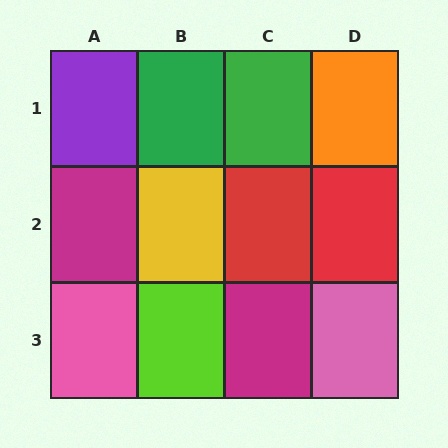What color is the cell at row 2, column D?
Red.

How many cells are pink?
2 cells are pink.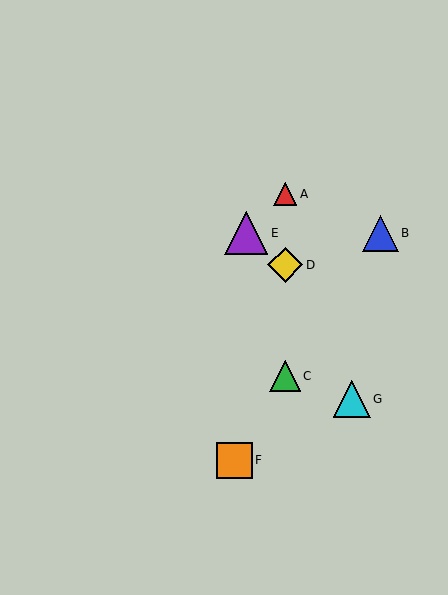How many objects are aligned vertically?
3 objects (A, C, D) are aligned vertically.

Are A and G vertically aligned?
No, A is at x≈285 and G is at x≈352.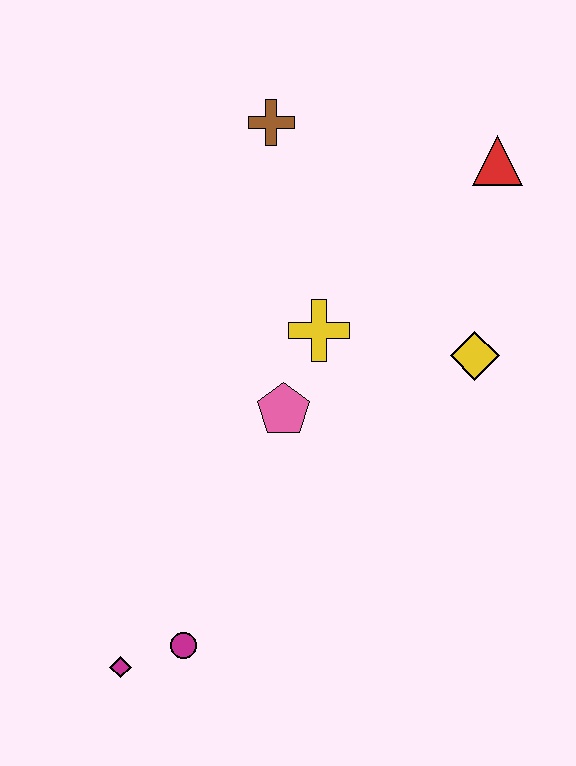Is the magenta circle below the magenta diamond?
No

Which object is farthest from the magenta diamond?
The red triangle is farthest from the magenta diamond.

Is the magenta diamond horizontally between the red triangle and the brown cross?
No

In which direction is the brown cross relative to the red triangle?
The brown cross is to the left of the red triangle.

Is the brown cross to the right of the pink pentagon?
No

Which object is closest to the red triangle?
The yellow diamond is closest to the red triangle.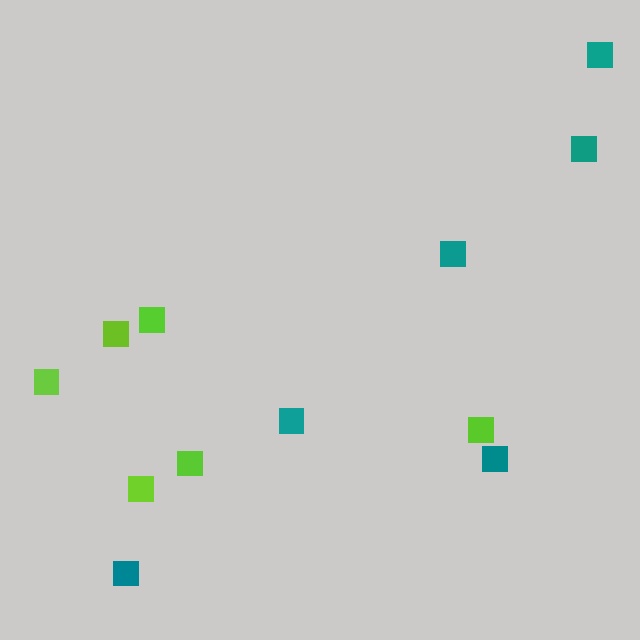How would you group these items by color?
There are 2 groups: one group of teal squares (6) and one group of lime squares (6).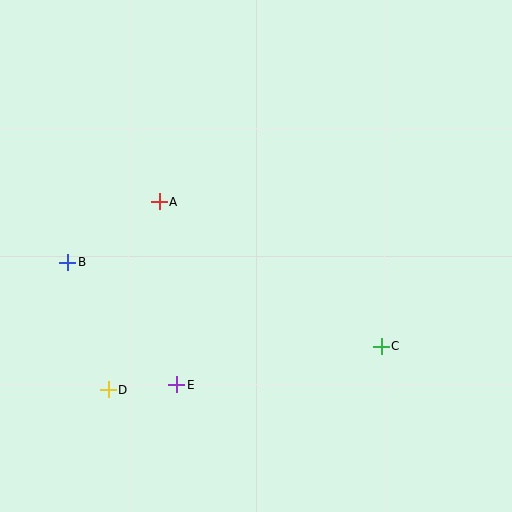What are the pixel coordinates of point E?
Point E is at (177, 385).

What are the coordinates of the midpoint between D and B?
The midpoint between D and B is at (88, 326).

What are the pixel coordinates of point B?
Point B is at (68, 262).